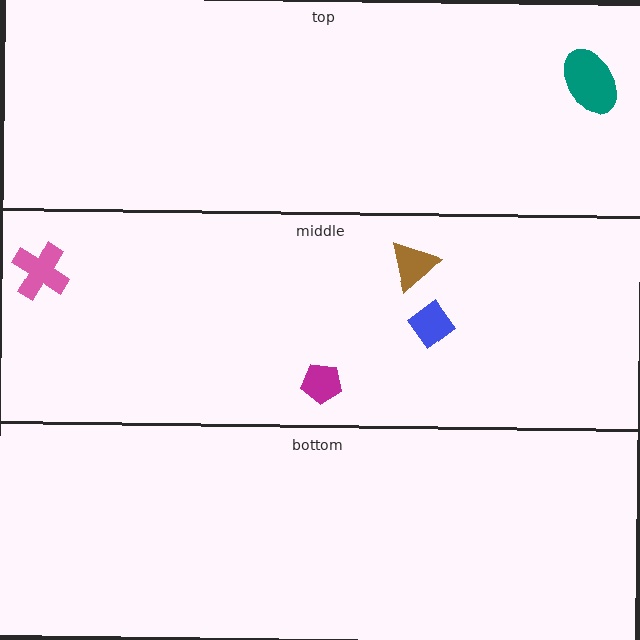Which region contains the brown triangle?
The middle region.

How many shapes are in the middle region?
4.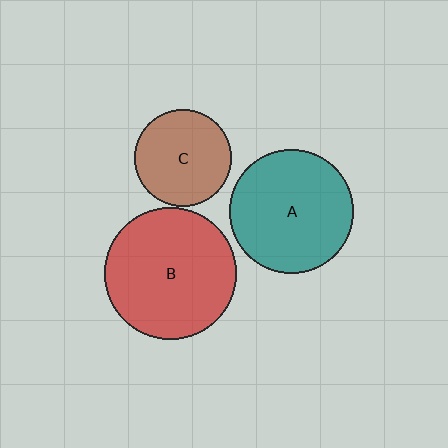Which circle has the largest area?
Circle B (red).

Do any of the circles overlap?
No, none of the circles overlap.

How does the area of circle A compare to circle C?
Approximately 1.6 times.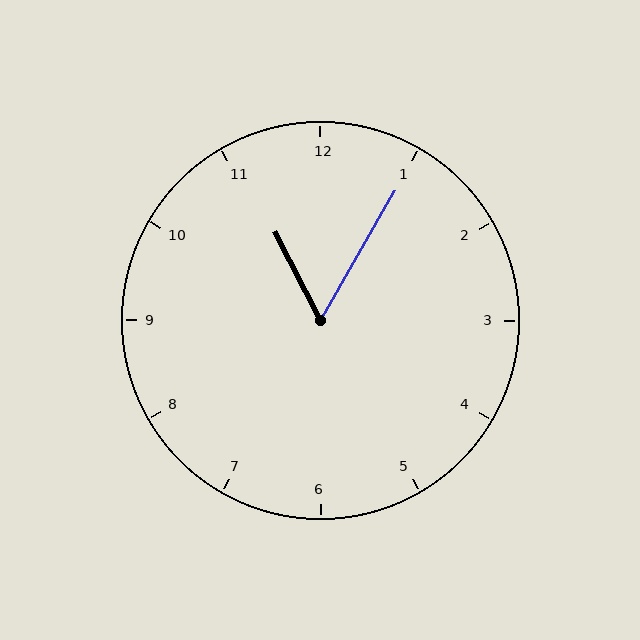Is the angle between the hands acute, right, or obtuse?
It is acute.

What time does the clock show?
11:05.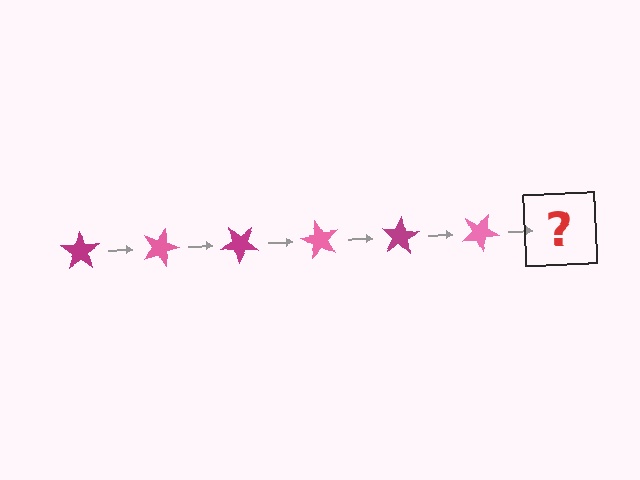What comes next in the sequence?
The next element should be a magenta star, rotated 120 degrees from the start.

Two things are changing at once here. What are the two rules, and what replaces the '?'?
The two rules are that it rotates 20 degrees each step and the color cycles through magenta and pink. The '?' should be a magenta star, rotated 120 degrees from the start.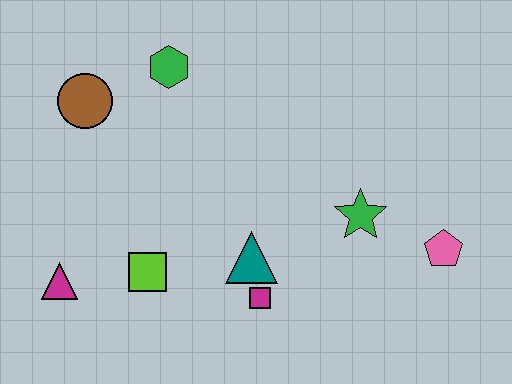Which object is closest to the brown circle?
The green hexagon is closest to the brown circle.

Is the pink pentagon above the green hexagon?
No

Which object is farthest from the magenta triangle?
The pink pentagon is farthest from the magenta triangle.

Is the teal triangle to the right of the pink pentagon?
No